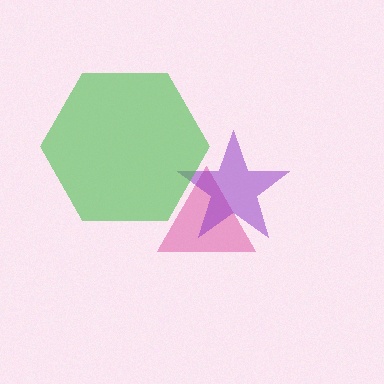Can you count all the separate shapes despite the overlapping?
Yes, there are 3 separate shapes.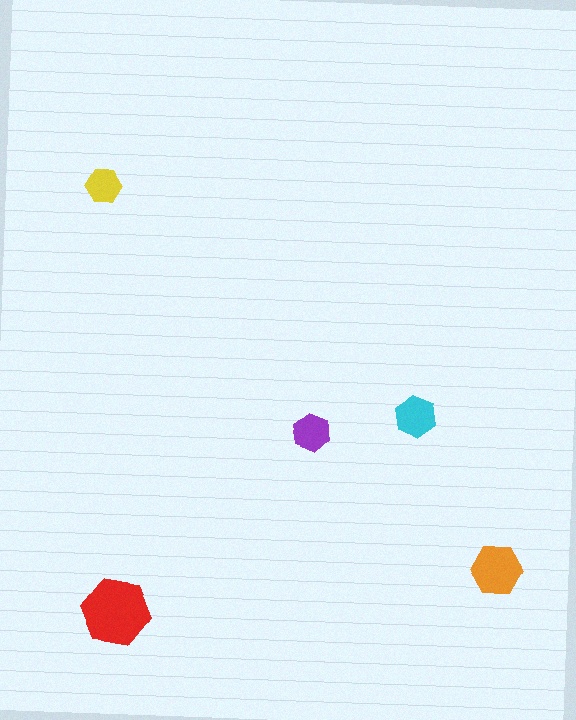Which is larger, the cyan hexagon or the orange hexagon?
The orange one.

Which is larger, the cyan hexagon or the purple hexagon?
The cyan one.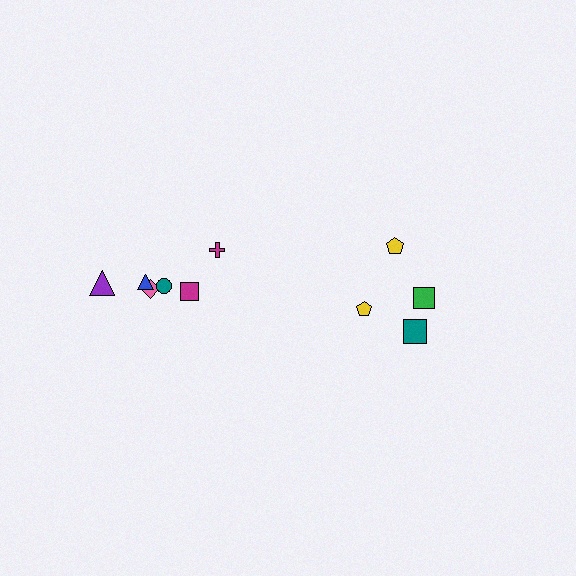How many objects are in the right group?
There are 4 objects.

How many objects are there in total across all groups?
There are 10 objects.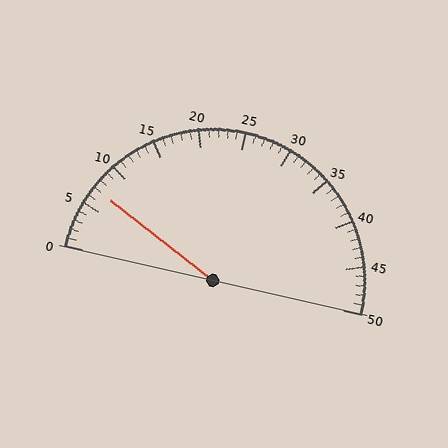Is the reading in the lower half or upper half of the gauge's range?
The reading is in the lower half of the range (0 to 50).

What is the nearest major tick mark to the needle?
The nearest major tick mark is 5.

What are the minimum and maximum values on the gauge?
The gauge ranges from 0 to 50.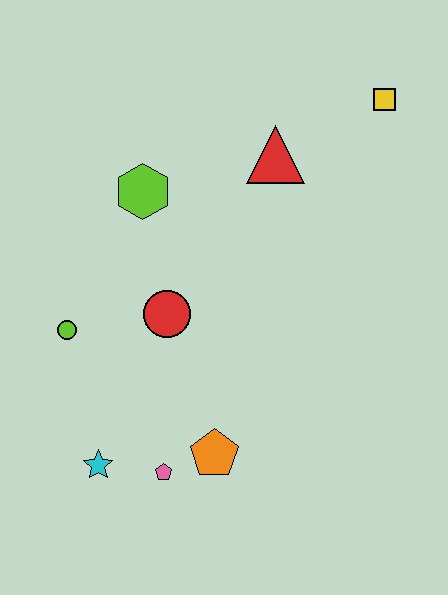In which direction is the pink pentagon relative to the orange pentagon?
The pink pentagon is to the left of the orange pentagon.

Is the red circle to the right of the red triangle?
No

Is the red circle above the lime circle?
Yes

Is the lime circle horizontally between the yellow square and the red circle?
No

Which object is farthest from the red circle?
The yellow square is farthest from the red circle.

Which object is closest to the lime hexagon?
The red circle is closest to the lime hexagon.